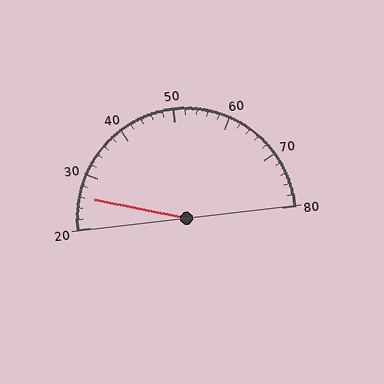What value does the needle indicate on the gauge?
The needle indicates approximately 26.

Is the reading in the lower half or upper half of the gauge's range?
The reading is in the lower half of the range (20 to 80).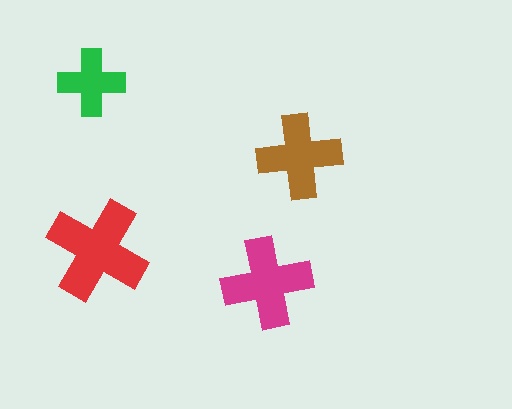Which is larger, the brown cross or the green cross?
The brown one.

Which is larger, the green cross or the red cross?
The red one.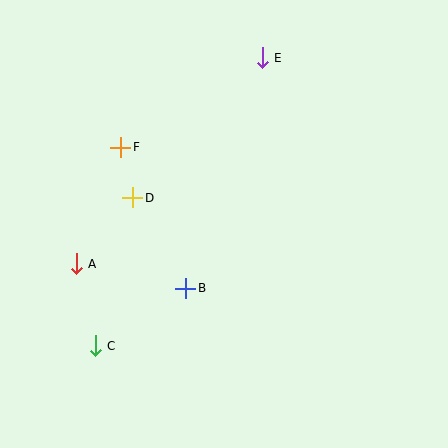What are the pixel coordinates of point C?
Point C is at (95, 346).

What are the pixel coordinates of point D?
Point D is at (133, 198).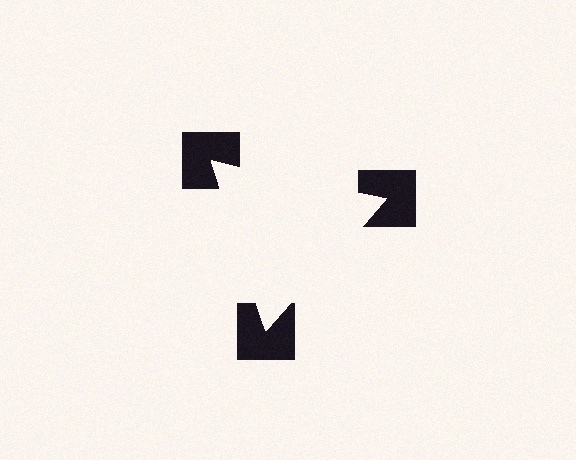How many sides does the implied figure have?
3 sides.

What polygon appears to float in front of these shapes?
An illusory triangle — its edges are inferred from the aligned wedge cuts in the notched squares, not physically drawn.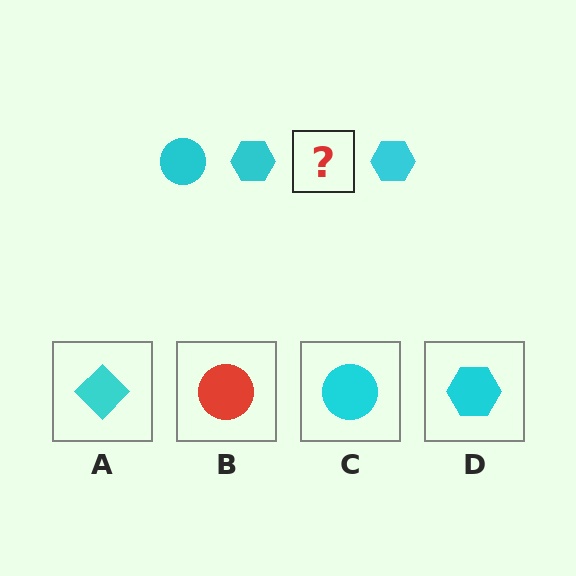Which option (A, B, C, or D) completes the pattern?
C.